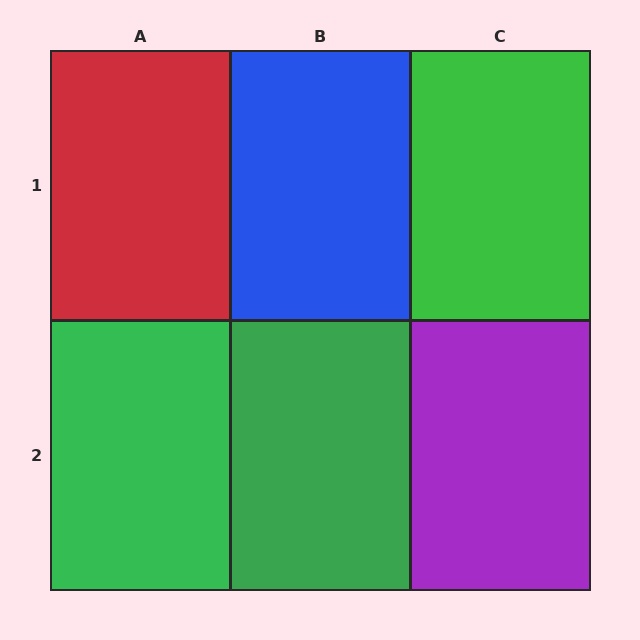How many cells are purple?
1 cell is purple.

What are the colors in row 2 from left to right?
Green, green, purple.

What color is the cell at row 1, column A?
Red.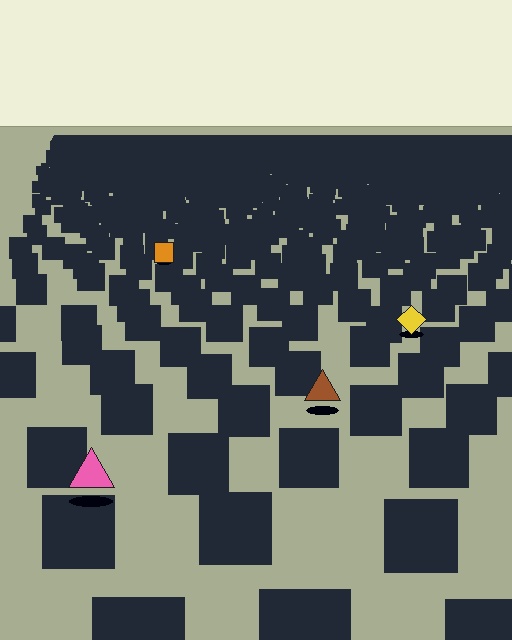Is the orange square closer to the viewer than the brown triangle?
No. The brown triangle is closer — you can tell from the texture gradient: the ground texture is coarser near it.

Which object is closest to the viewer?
The pink triangle is closest. The texture marks near it are larger and more spread out.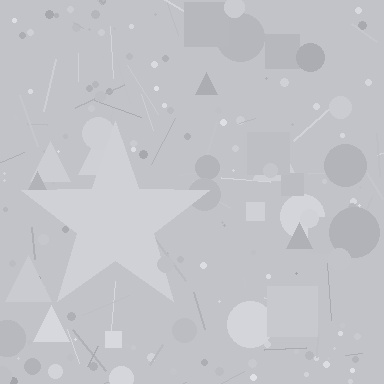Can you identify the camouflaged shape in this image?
The camouflaged shape is a star.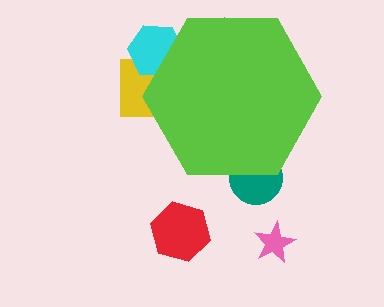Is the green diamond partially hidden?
Yes, the green diamond is partially hidden behind the lime hexagon.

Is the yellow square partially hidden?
Yes, the yellow square is partially hidden behind the lime hexagon.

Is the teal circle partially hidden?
Yes, the teal circle is partially hidden behind the lime hexagon.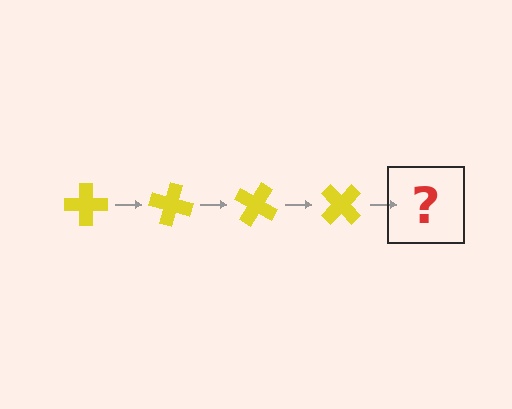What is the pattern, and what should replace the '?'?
The pattern is that the cross rotates 15 degrees each step. The '?' should be a yellow cross rotated 60 degrees.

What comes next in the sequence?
The next element should be a yellow cross rotated 60 degrees.